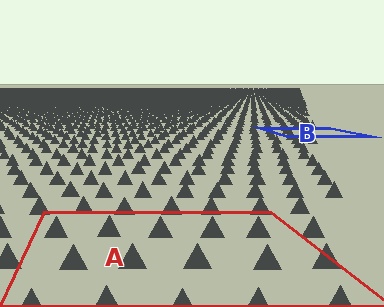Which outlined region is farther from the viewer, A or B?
Region B is farther from the viewer — the texture elements inside it appear smaller and more densely packed.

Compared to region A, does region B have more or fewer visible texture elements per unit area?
Region B has more texture elements per unit area — they are packed more densely because it is farther away.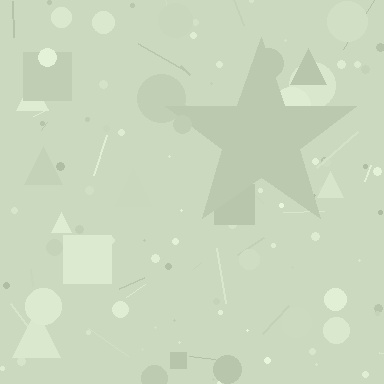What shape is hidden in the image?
A star is hidden in the image.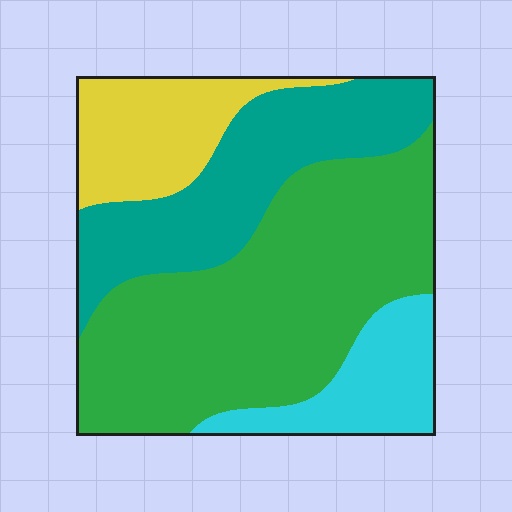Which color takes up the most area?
Green, at roughly 45%.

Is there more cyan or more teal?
Teal.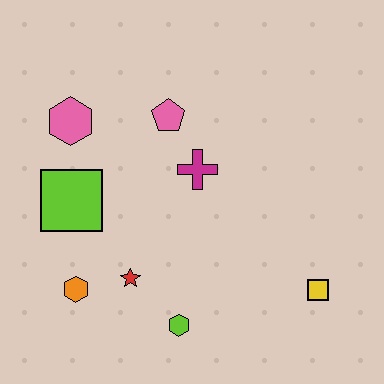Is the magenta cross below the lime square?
No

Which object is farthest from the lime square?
The yellow square is farthest from the lime square.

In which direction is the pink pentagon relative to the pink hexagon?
The pink pentagon is to the right of the pink hexagon.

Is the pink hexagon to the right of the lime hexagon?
No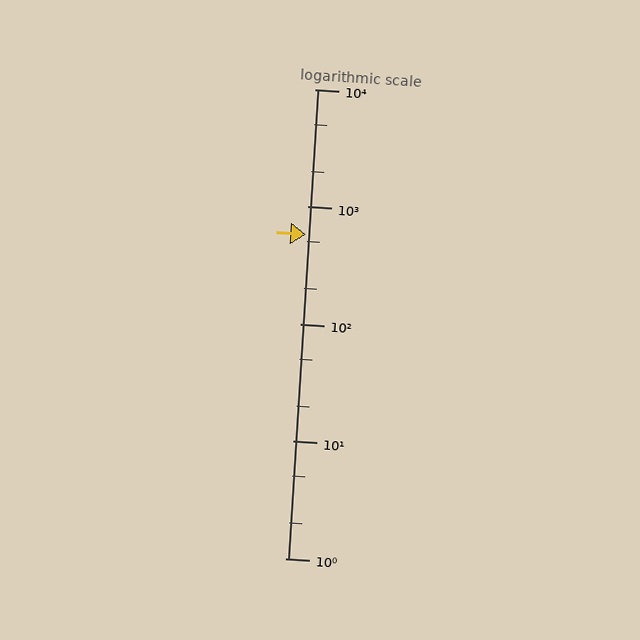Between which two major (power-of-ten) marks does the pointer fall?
The pointer is between 100 and 1000.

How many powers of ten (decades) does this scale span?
The scale spans 4 decades, from 1 to 10000.